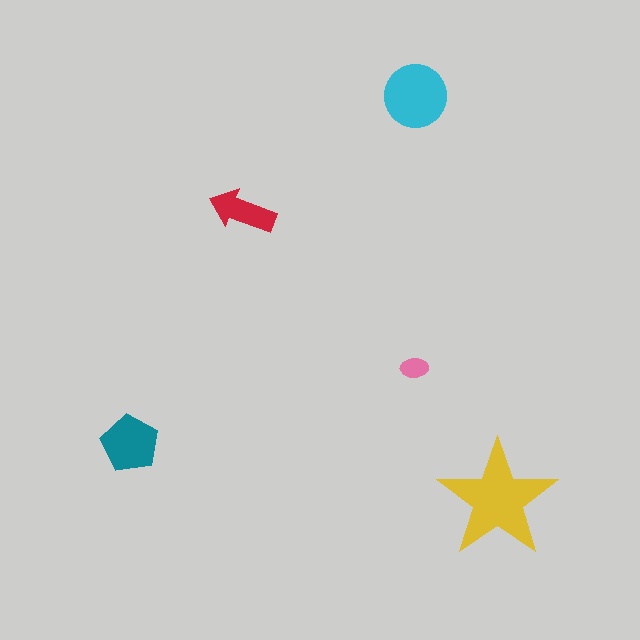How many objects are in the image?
There are 5 objects in the image.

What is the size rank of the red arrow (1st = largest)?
4th.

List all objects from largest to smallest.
The yellow star, the cyan circle, the teal pentagon, the red arrow, the pink ellipse.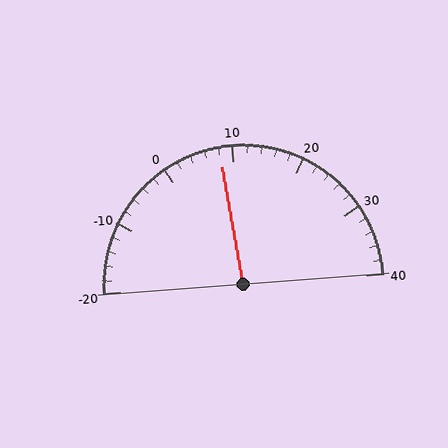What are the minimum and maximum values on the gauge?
The gauge ranges from -20 to 40.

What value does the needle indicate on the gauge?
The needle indicates approximately 8.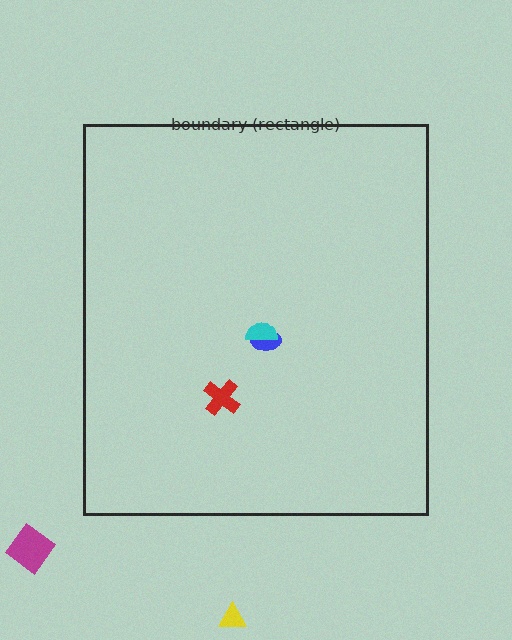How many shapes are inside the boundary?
3 inside, 2 outside.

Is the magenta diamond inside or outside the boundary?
Outside.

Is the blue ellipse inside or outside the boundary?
Inside.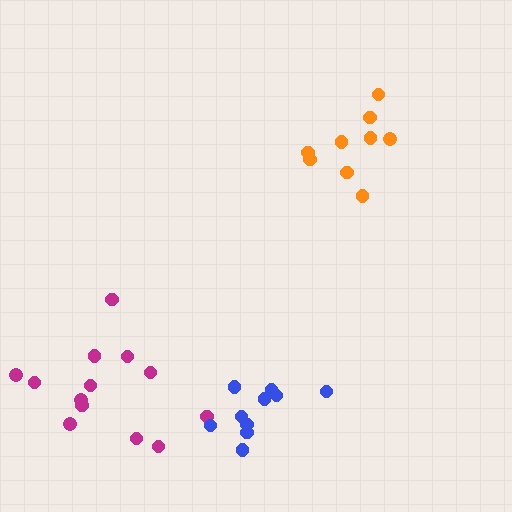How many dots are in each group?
Group 1: 9 dots, Group 2: 13 dots, Group 3: 10 dots (32 total).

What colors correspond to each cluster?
The clusters are colored: orange, magenta, blue.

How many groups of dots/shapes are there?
There are 3 groups.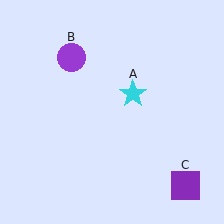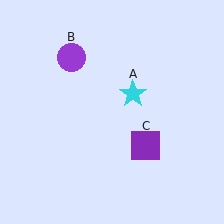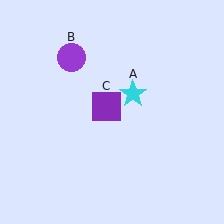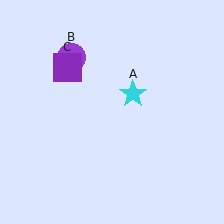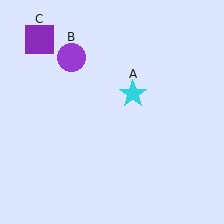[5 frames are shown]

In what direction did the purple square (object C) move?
The purple square (object C) moved up and to the left.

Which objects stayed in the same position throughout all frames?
Cyan star (object A) and purple circle (object B) remained stationary.